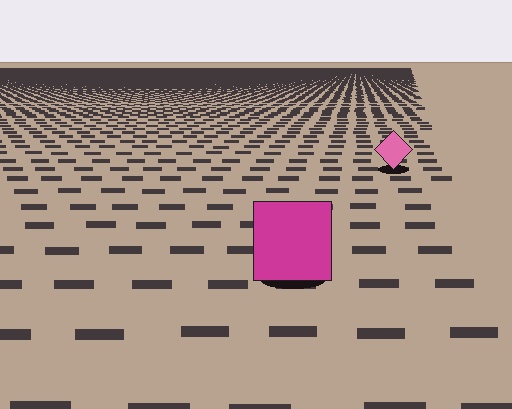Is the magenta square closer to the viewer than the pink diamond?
Yes. The magenta square is closer — you can tell from the texture gradient: the ground texture is coarser near it.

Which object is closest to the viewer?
The magenta square is closest. The texture marks near it are larger and more spread out.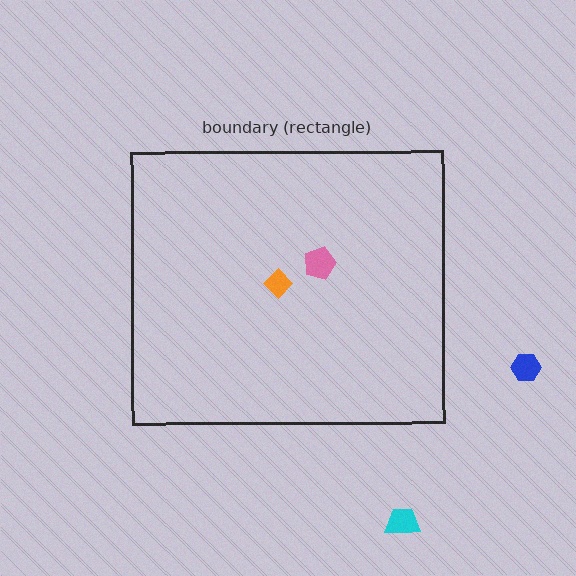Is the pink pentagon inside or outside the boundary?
Inside.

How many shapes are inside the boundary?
2 inside, 2 outside.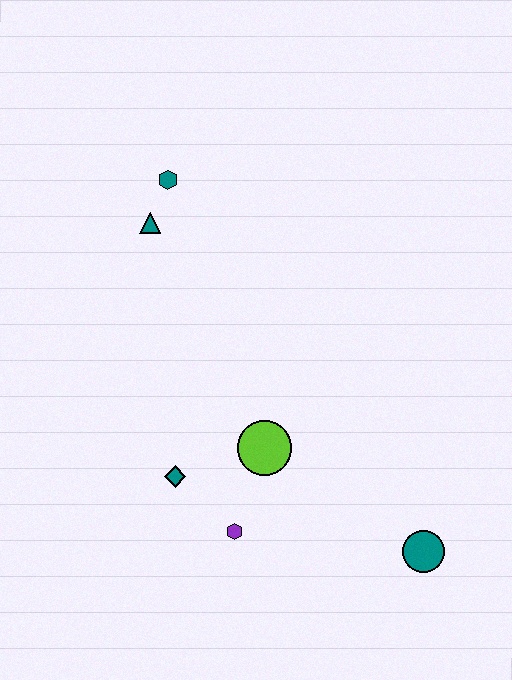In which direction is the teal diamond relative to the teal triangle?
The teal diamond is below the teal triangle.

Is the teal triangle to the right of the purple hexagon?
No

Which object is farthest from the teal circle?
The teal hexagon is farthest from the teal circle.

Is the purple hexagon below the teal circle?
No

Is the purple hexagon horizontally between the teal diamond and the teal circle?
Yes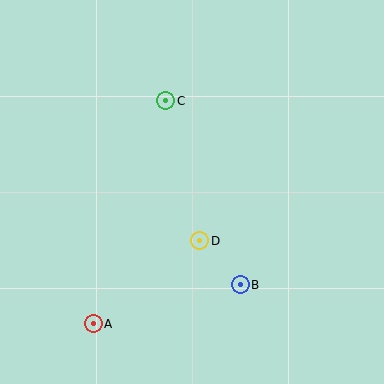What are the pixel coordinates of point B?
Point B is at (240, 285).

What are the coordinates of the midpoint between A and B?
The midpoint between A and B is at (167, 304).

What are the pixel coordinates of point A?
Point A is at (93, 324).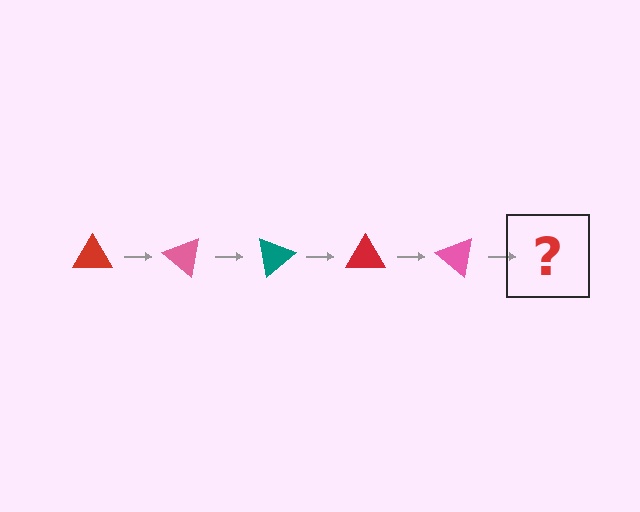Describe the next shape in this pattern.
It should be a teal triangle, rotated 200 degrees from the start.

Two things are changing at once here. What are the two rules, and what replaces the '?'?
The two rules are that it rotates 40 degrees each step and the color cycles through red, pink, and teal. The '?' should be a teal triangle, rotated 200 degrees from the start.